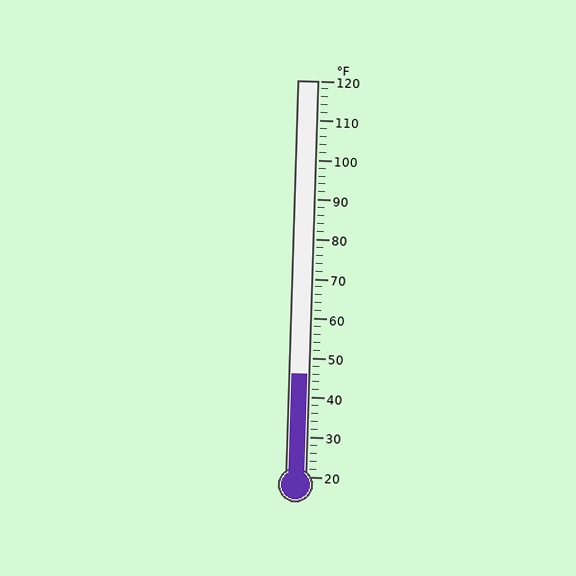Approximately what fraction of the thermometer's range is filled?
The thermometer is filled to approximately 25% of its range.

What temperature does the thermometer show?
The thermometer shows approximately 46°F.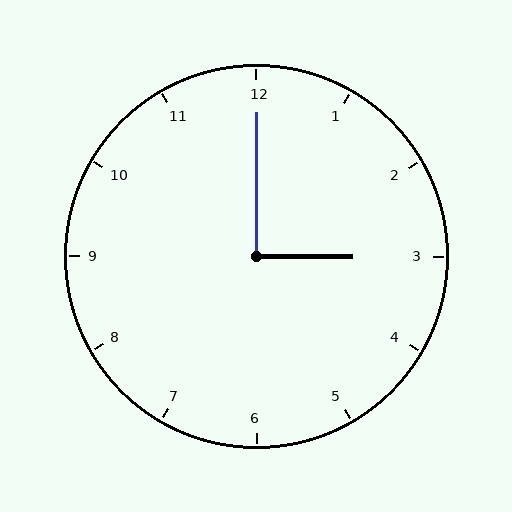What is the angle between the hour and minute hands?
Approximately 90 degrees.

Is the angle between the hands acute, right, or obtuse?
It is right.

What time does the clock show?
3:00.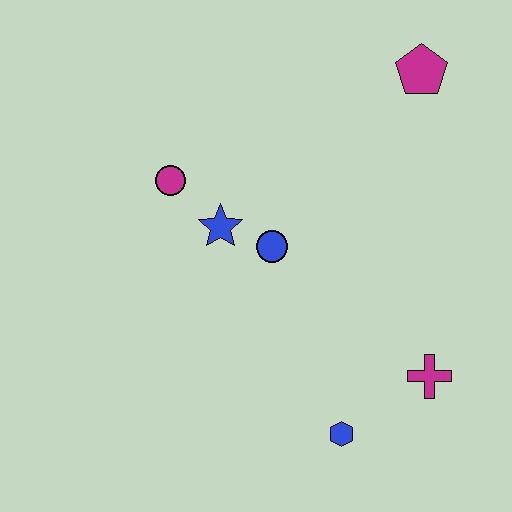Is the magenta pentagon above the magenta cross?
Yes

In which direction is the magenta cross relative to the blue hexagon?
The magenta cross is to the right of the blue hexagon.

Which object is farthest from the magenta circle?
The magenta cross is farthest from the magenta circle.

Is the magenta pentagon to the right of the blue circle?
Yes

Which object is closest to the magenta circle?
The blue star is closest to the magenta circle.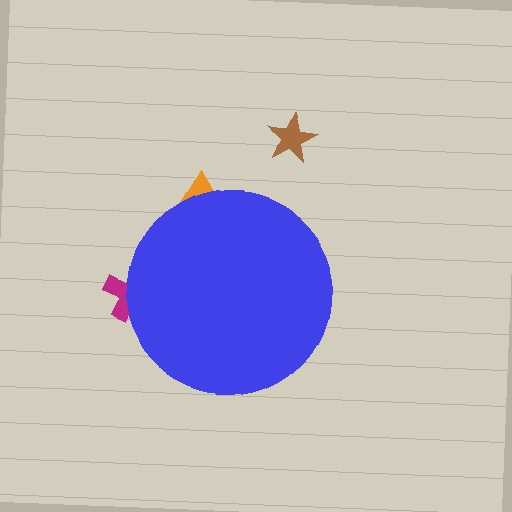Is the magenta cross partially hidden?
Yes, the magenta cross is partially hidden behind the blue circle.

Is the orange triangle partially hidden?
Yes, the orange triangle is partially hidden behind the blue circle.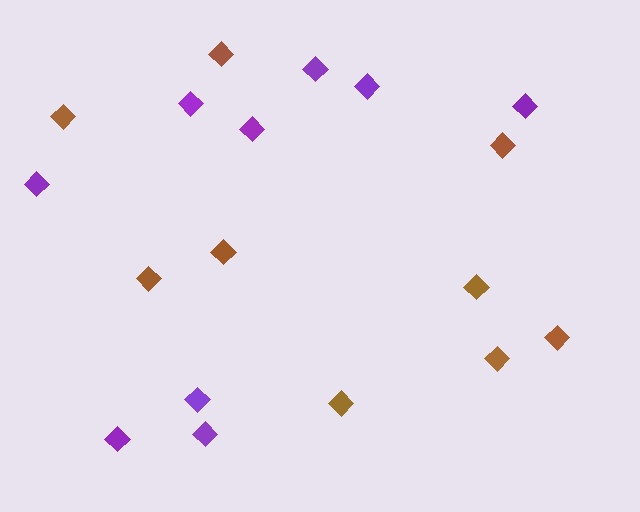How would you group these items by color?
There are 2 groups: one group of purple diamonds (9) and one group of brown diamonds (9).